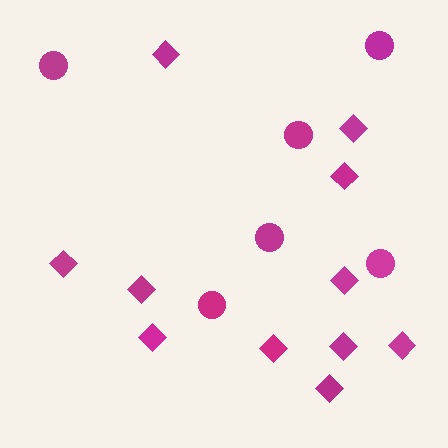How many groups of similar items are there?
There are 2 groups: one group of diamonds (11) and one group of circles (6).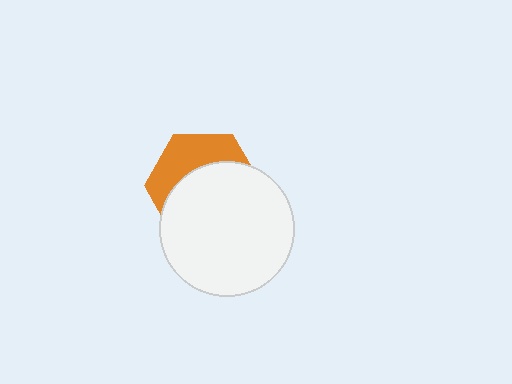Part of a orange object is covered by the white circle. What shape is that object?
It is a hexagon.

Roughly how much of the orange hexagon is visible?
A small part of it is visible (roughly 37%).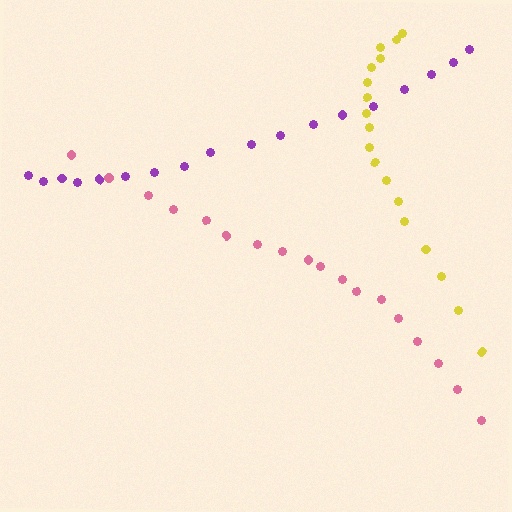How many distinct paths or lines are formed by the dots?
There are 3 distinct paths.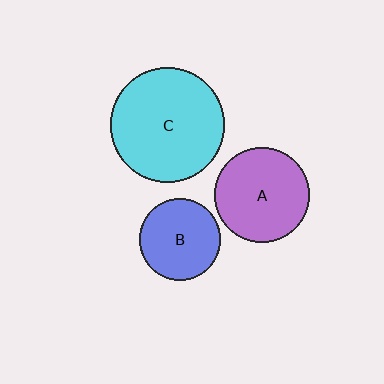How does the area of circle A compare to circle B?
Approximately 1.4 times.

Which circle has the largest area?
Circle C (cyan).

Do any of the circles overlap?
No, none of the circles overlap.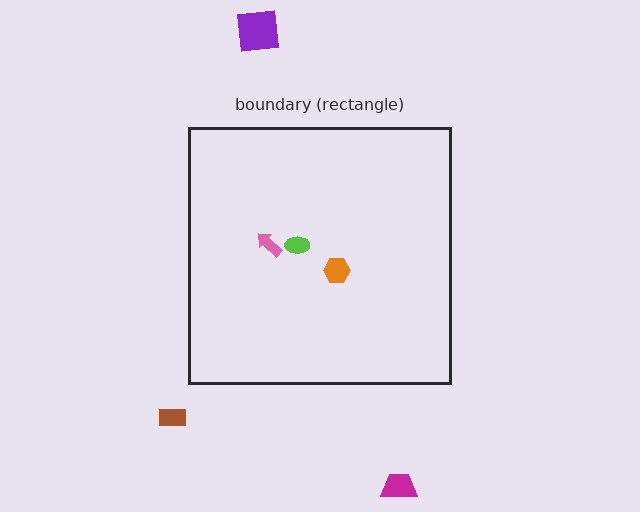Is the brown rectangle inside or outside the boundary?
Outside.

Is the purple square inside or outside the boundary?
Outside.